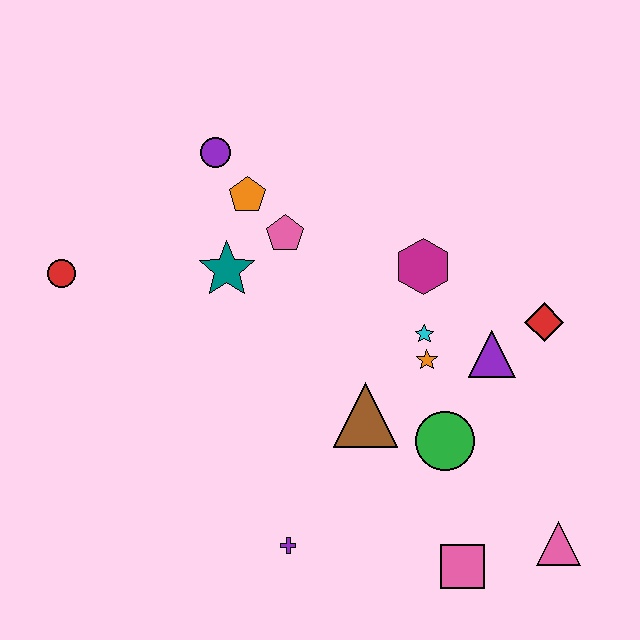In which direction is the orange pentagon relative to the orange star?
The orange pentagon is to the left of the orange star.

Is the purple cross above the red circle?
No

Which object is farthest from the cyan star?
The red circle is farthest from the cyan star.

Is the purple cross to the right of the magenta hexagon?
No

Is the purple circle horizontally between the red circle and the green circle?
Yes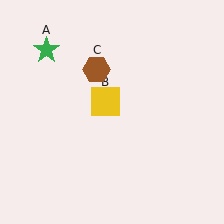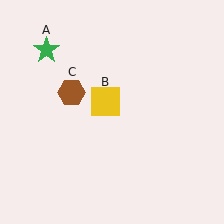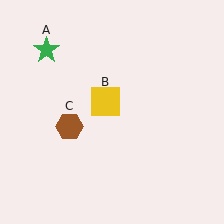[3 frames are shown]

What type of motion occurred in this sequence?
The brown hexagon (object C) rotated counterclockwise around the center of the scene.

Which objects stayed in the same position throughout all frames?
Green star (object A) and yellow square (object B) remained stationary.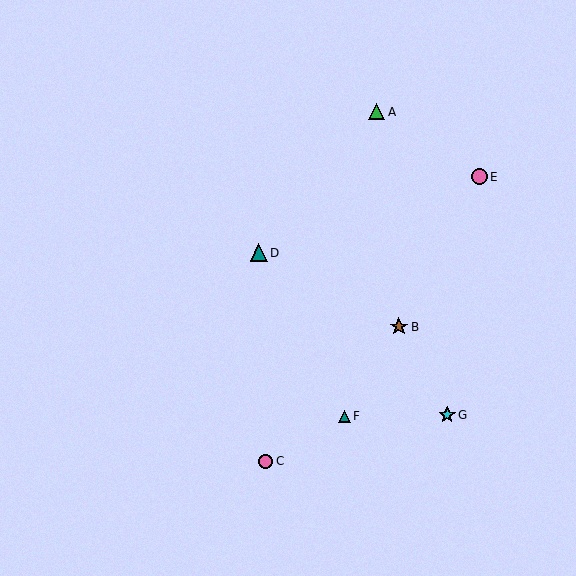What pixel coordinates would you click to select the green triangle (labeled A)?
Click at (376, 112) to select the green triangle A.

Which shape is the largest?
The brown star (labeled B) is the largest.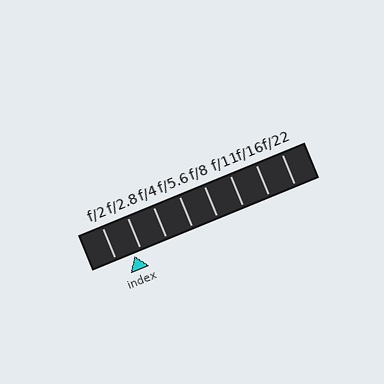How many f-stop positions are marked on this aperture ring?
There are 8 f-stop positions marked.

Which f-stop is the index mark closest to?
The index mark is closest to f/2.8.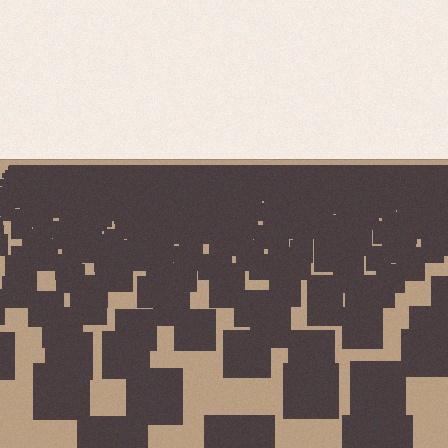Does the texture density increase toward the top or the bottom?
Density increases toward the top.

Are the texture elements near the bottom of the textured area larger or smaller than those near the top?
Larger. Near the bottom, elements are closer to the viewer and appear at a bigger on-screen size.